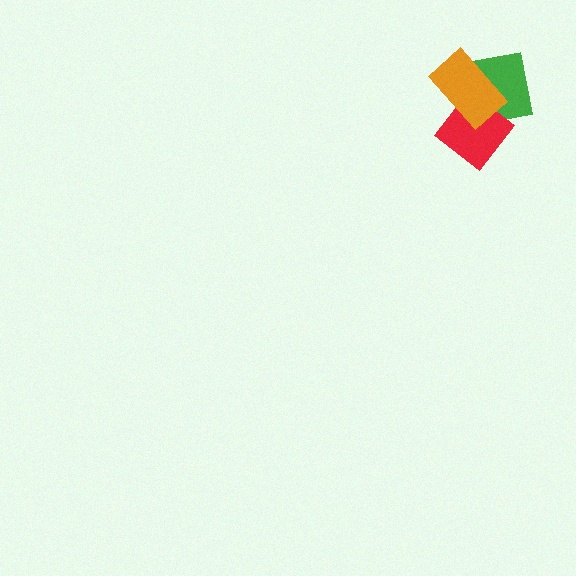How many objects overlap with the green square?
2 objects overlap with the green square.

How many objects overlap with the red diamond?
2 objects overlap with the red diamond.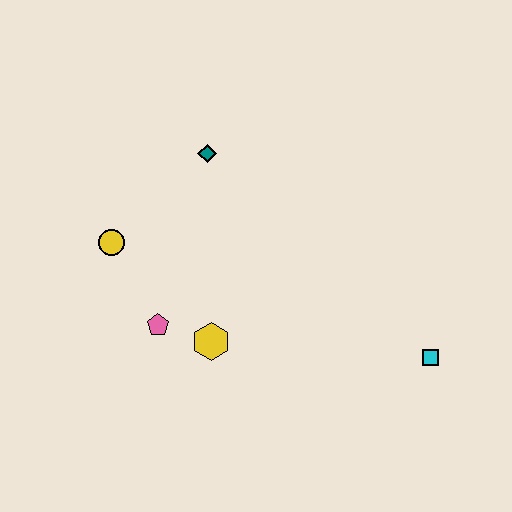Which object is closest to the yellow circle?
The pink pentagon is closest to the yellow circle.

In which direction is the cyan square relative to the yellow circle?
The cyan square is to the right of the yellow circle.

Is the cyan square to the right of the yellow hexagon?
Yes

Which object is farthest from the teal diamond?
The cyan square is farthest from the teal diamond.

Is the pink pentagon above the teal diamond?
No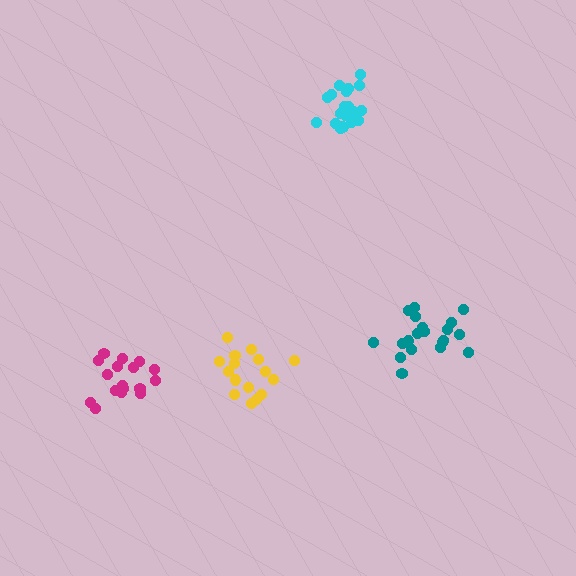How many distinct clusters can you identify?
There are 4 distinct clusters.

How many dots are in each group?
Group 1: 17 dots, Group 2: 16 dots, Group 3: 20 dots, Group 4: 19 dots (72 total).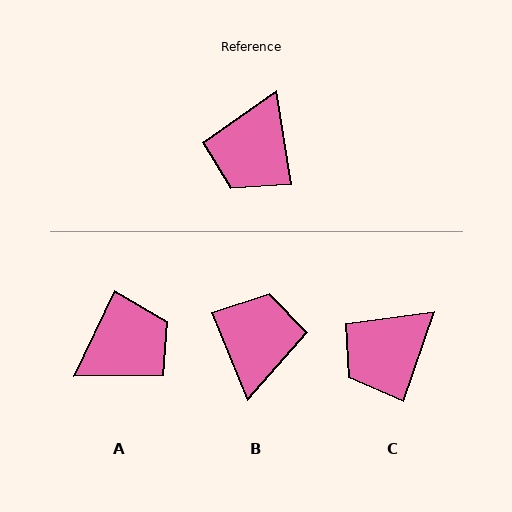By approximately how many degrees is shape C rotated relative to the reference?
Approximately 28 degrees clockwise.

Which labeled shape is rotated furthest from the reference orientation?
B, about 166 degrees away.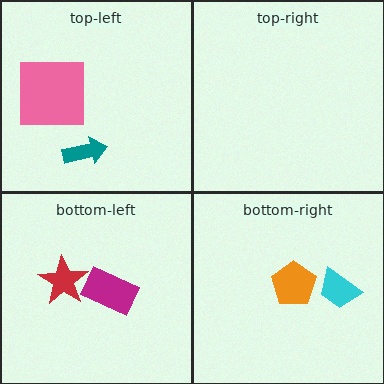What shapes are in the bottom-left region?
The red star, the magenta rectangle.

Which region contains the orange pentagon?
The bottom-right region.